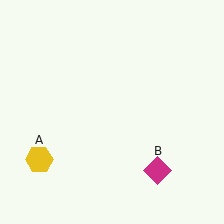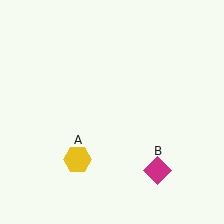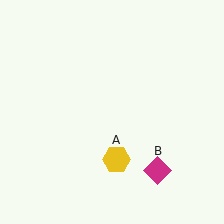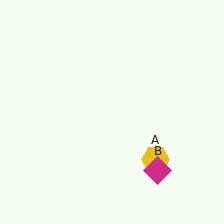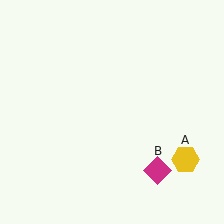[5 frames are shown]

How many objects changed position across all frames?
1 object changed position: yellow hexagon (object A).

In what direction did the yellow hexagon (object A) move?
The yellow hexagon (object A) moved right.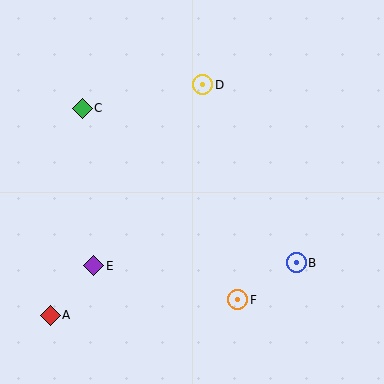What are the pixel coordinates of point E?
Point E is at (94, 266).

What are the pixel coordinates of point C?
Point C is at (82, 108).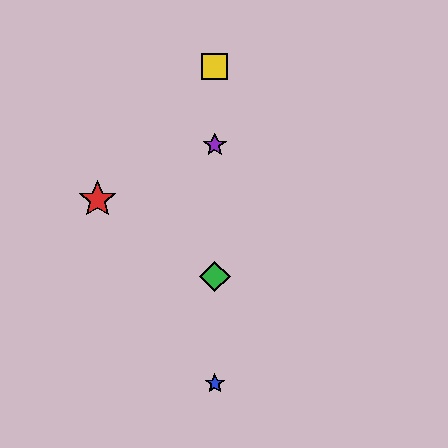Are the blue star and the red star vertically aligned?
No, the blue star is at x≈215 and the red star is at x≈98.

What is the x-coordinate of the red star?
The red star is at x≈98.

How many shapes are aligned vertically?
4 shapes (the blue star, the green diamond, the yellow square, the purple star) are aligned vertically.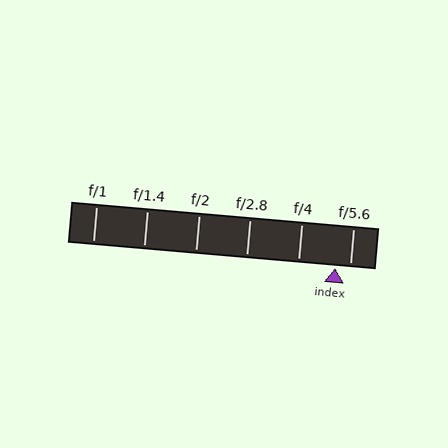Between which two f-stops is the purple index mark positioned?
The index mark is between f/4 and f/5.6.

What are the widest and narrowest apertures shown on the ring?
The widest aperture shown is f/1 and the narrowest is f/5.6.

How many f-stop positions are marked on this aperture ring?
There are 6 f-stop positions marked.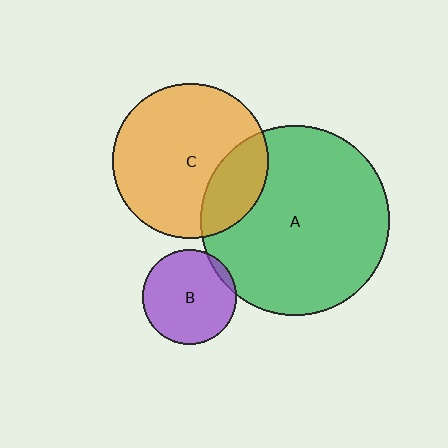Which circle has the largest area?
Circle A (green).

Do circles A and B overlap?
Yes.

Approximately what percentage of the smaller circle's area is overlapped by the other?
Approximately 5%.